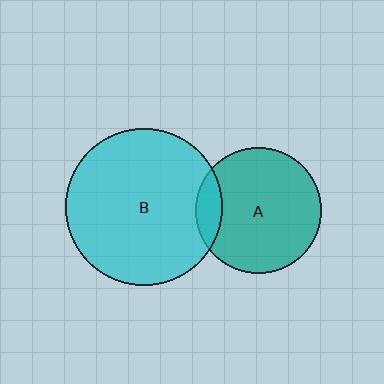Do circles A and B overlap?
Yes.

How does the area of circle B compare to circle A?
Approximately 1.5 times.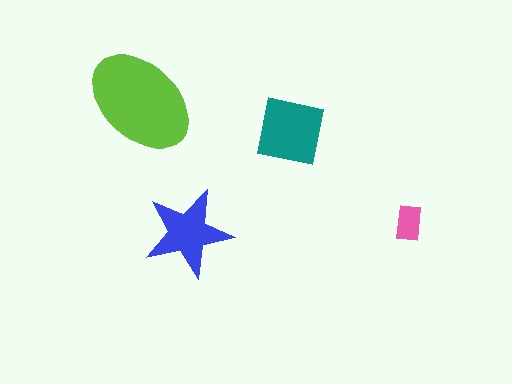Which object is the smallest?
The pink rectangle.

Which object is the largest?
The lime ellipse.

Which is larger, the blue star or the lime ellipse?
The lime ellipse.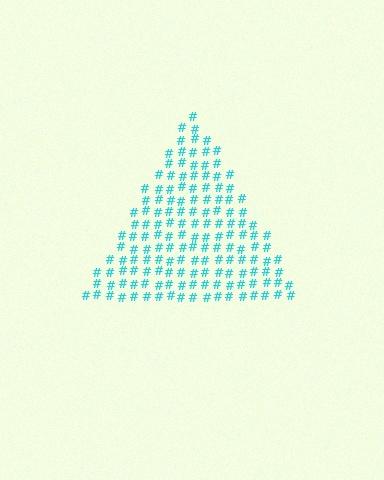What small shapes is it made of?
It is made of small hash symbols.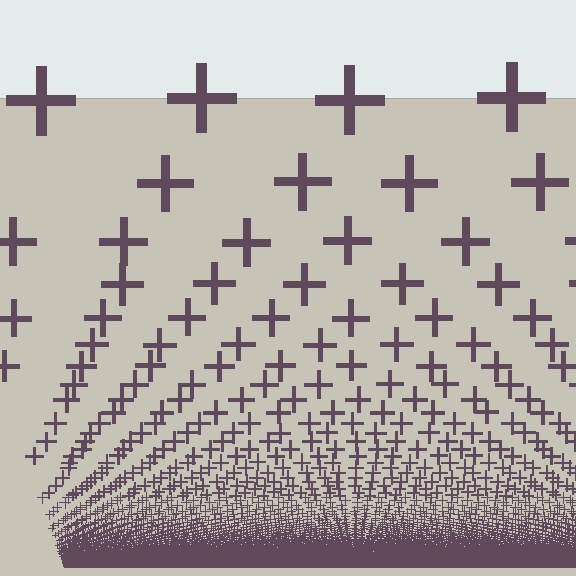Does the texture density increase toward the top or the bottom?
Density increases toward the bottom.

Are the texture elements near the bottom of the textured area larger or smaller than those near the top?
Smaller. The gradient is inverted — elements near the bottom are smaller and denser.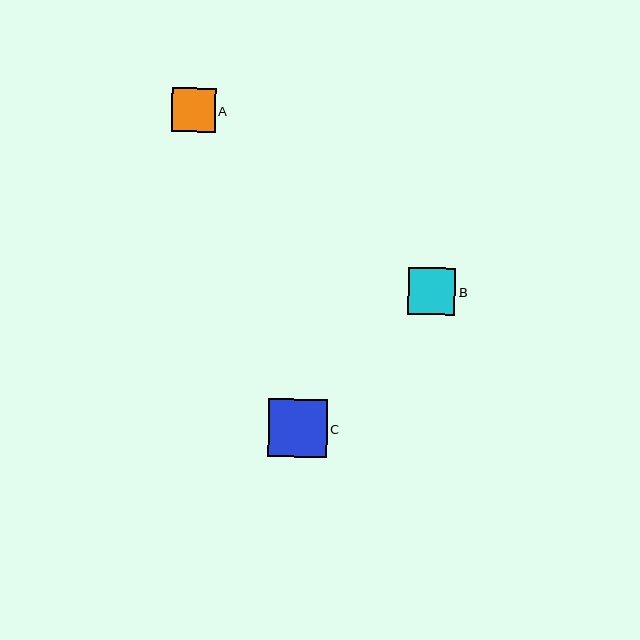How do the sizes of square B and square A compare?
Square B and square A are approximately the same size.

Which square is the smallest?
Square A is the smallest with a size of approximately 44 pixels.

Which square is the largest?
Square C is the largest with a size of approximately 58 pixels.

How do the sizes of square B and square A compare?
Square B and square A are approximately the same size.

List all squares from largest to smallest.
From largest to smallest: C, B, A.